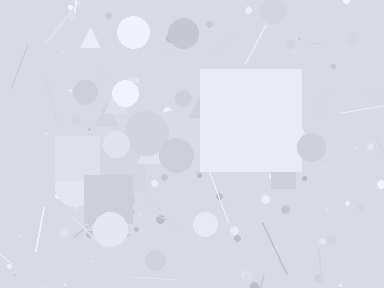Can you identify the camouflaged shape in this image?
The camouflaged shape is a square.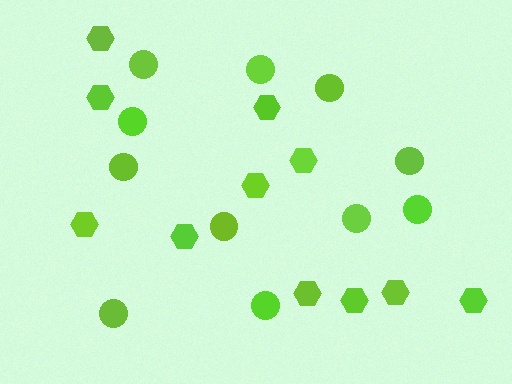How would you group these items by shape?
There are 2 groups: one group of hexagons (11) and one group of circles (11).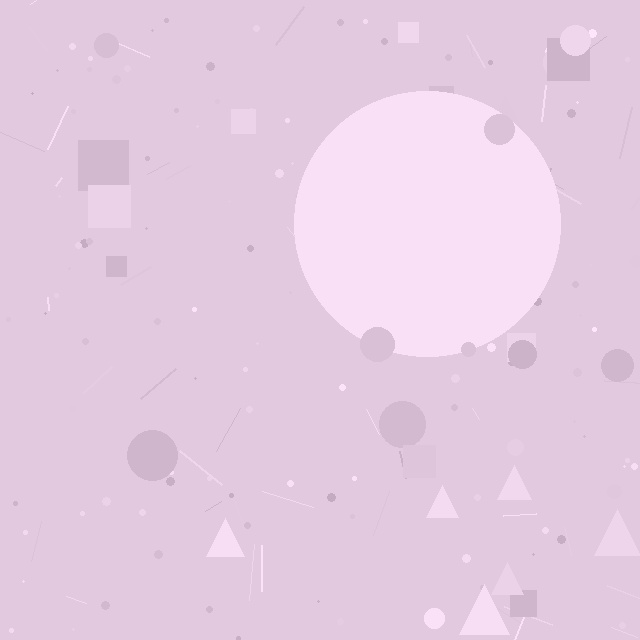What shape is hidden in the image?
A circle is hidden in the image.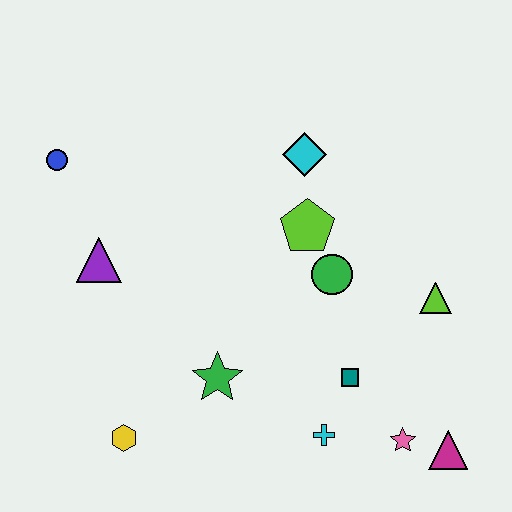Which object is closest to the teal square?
The cyan cross is closest to the teal square.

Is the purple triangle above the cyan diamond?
No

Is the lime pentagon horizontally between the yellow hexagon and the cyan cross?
Yes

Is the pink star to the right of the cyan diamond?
Yes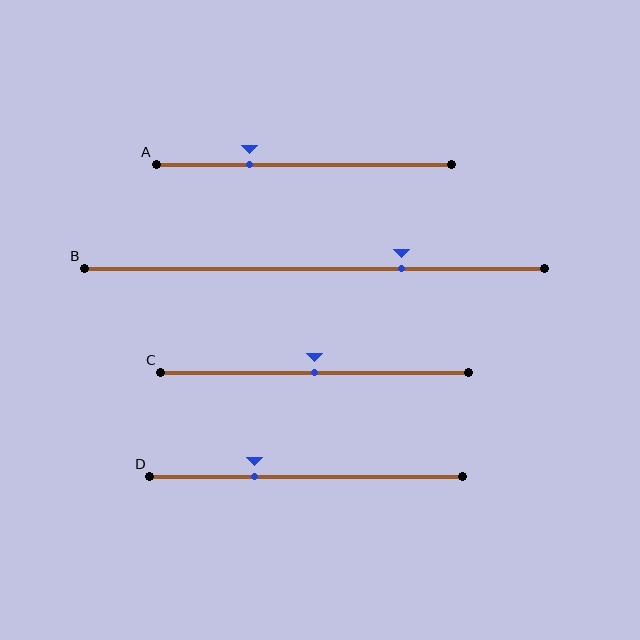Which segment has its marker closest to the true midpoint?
Segment C has its marker closest to the true midpoint.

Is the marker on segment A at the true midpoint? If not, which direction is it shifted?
No, the marker on segment A is shifted to the left by about 18% of the segment length.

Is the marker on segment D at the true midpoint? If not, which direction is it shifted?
No, the marker on segment D is shifted to the left by about 16% of the segment length.